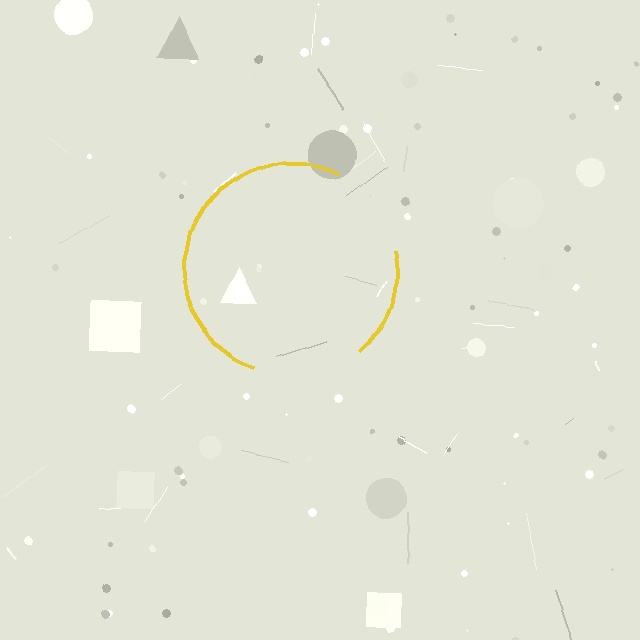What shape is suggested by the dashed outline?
The dashed outline suggests a circle.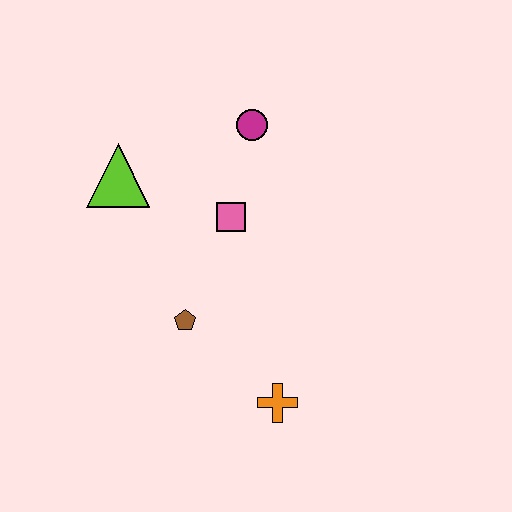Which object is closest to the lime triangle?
The pink square is closest to the lime triangle.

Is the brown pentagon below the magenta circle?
Yes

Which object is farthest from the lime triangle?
The orange cross is farthest from the lime triangle.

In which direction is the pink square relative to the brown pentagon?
The pink square is above the brown pentagon.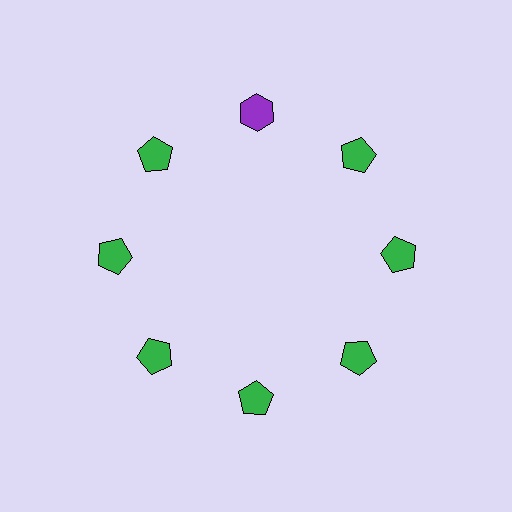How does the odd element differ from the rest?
It differs in both color (purple instead of green) and shape (hexagon instead of pentagon).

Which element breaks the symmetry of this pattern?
The purple hexagon at roughly the 12 o'clock position breaks the symmetry. All other shapes are green pentagons.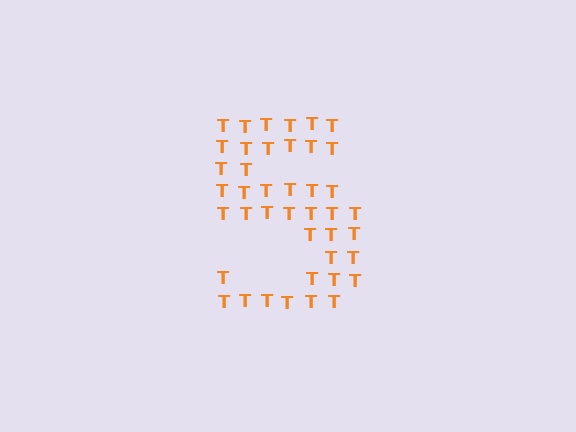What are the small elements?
The small elements are letter T's.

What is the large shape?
The large shape is the digit 5.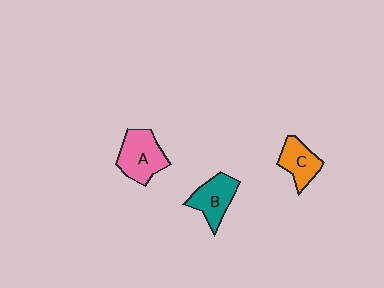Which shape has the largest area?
Shape A (pink).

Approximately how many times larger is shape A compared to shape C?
Approximately 1.4 times.